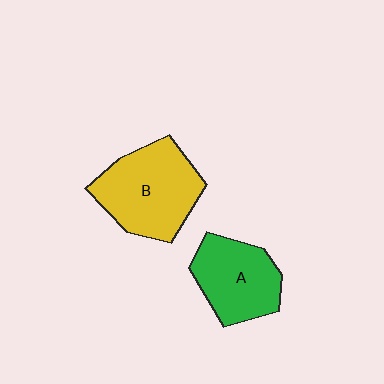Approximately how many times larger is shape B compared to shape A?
Approximately 1.3 times.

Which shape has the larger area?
Shape B (yellow).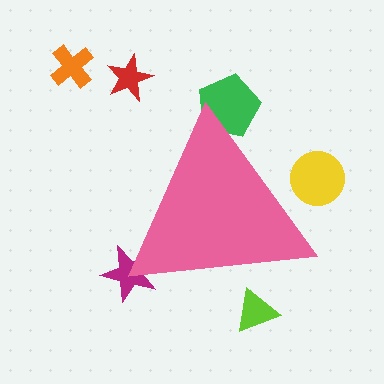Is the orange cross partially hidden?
No, the orange cross is fully visible.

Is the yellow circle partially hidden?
Yes, the yellow circle is partially hidden behind the pink triangle.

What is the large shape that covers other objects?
A pink triangle.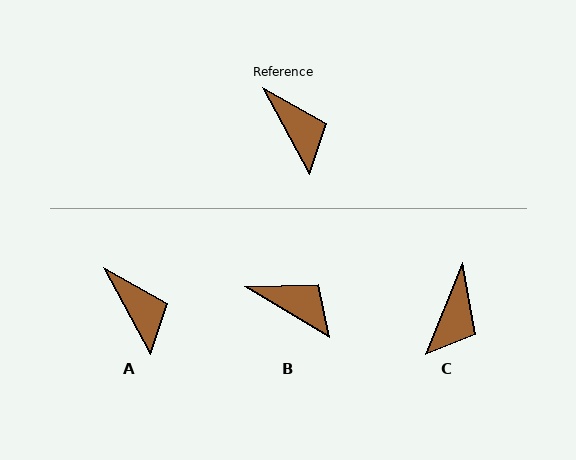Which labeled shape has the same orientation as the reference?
A.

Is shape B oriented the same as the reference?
No, it is off by about 30 degrees.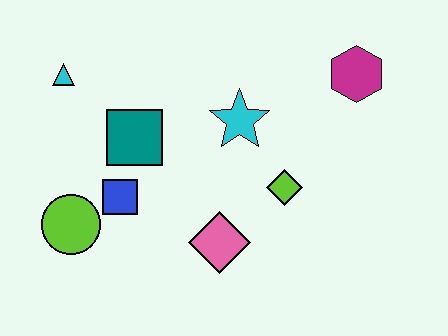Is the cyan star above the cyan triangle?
No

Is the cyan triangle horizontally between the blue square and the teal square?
No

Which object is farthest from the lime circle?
The magenta hexagon is farthest from the lime circle.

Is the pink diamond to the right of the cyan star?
No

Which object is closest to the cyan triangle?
The teal square is closest to the cyan triangle.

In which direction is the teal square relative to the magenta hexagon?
The teal square is to the left of the magenta hexagon.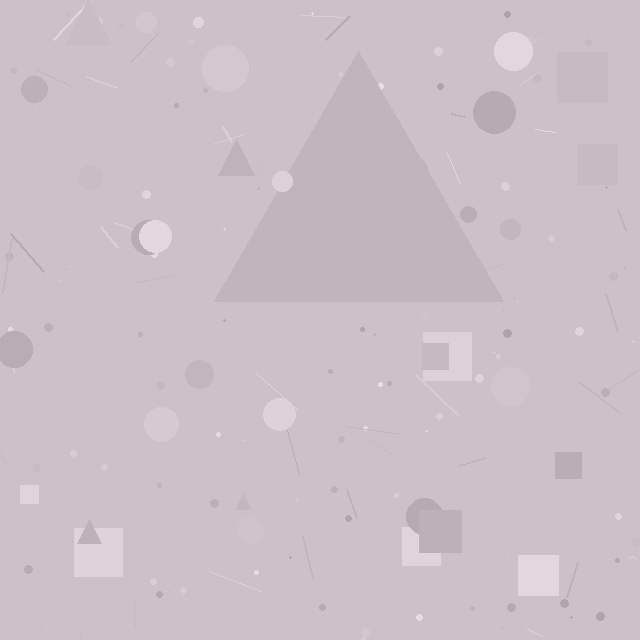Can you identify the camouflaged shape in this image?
The camouflaged shape is a triangle.